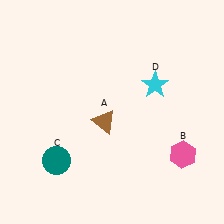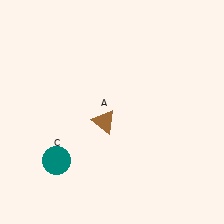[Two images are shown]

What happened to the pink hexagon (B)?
The pink hexagon (B) was removed in Image 2. It was in the bottom-right area of Image 1.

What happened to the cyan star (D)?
The cyan star (D) was removed in Image 2. It was in the top-right area of Image 1.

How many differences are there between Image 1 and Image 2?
There are 2 differences between the two images.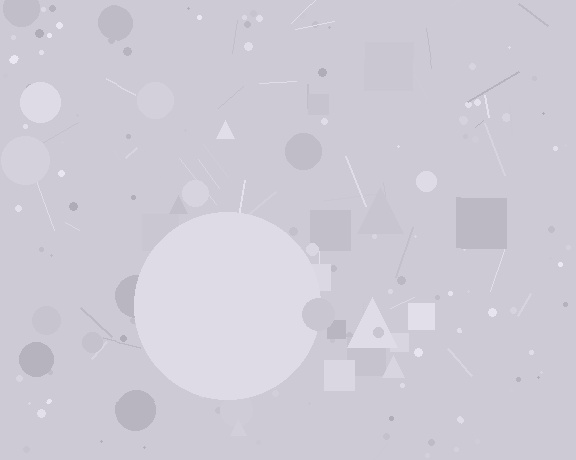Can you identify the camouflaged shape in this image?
The camouflaged shape is a circle.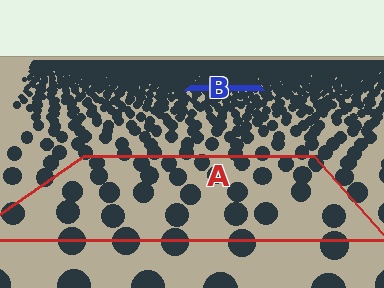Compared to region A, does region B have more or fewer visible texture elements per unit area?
Region B has more texture elements per unit area — they are packed more densely because it is farther away.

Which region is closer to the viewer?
Region A is closer. The texture elements there are larger and more spread out.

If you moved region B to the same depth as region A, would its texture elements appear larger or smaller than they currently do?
They would appear larger. At a closer depth, the same texture elements are projected at a bigger on-screen size.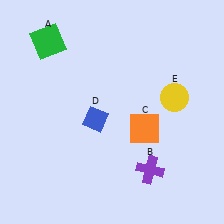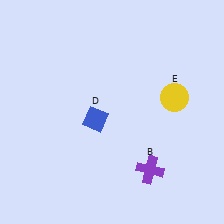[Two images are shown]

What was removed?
The orange square (C), the green square (A) were removed in Image 2.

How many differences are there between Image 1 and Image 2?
There are 2 differences between the two images.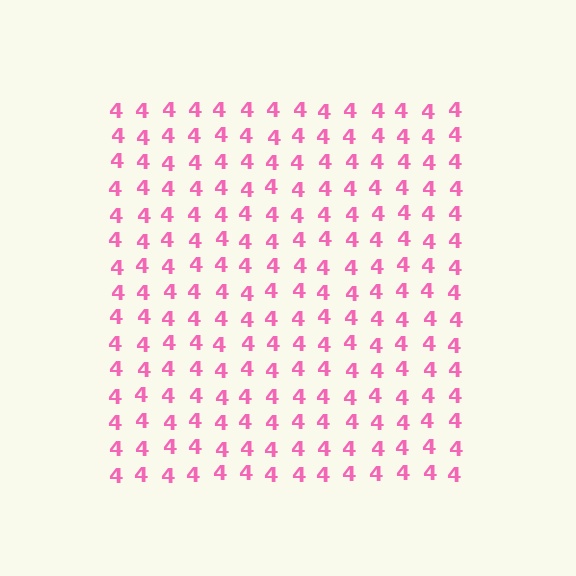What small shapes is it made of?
It is made of small digit 4's.